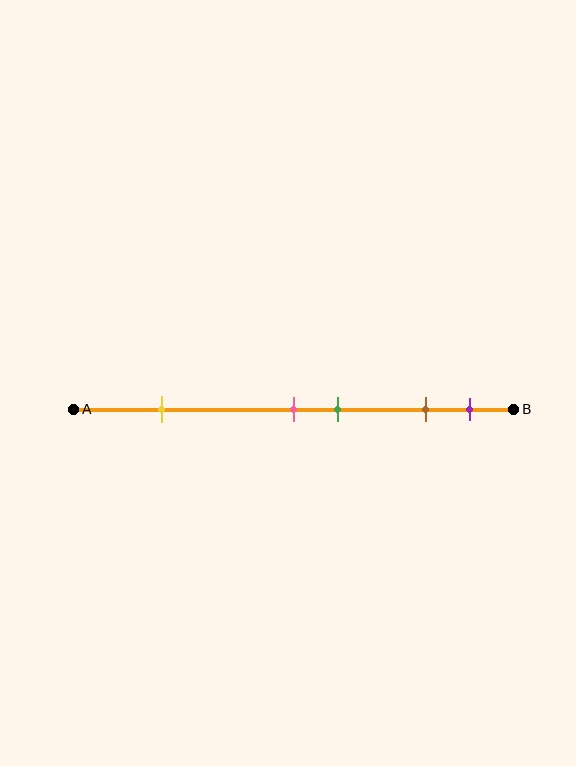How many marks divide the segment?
There are 5 marks dividing the segment.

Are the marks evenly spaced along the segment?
No, the marks are not evenly spaced.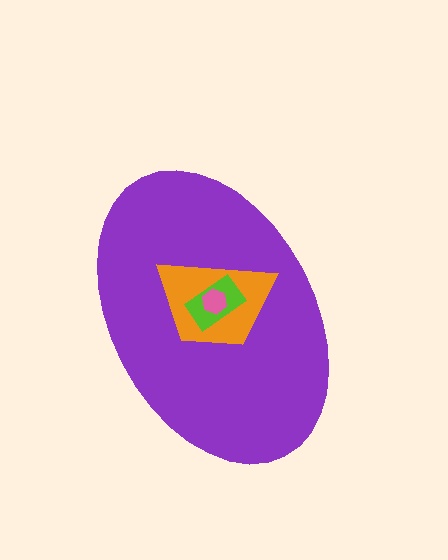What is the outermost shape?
The purple ellipse.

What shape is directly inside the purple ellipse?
The orange trapezoid.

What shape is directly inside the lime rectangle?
The pink hexagon.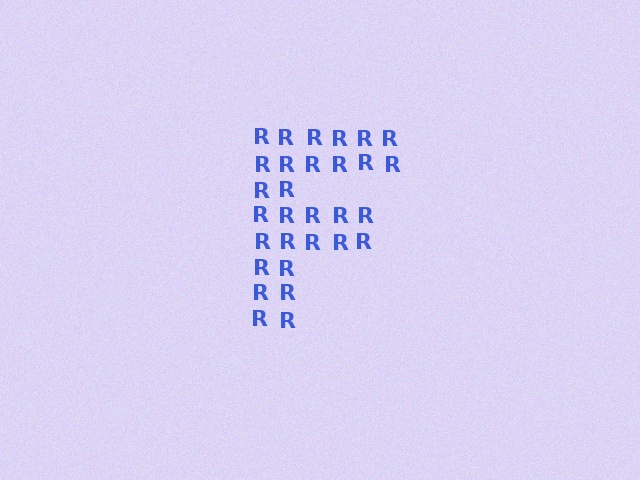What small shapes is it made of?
It is made of small letter R's.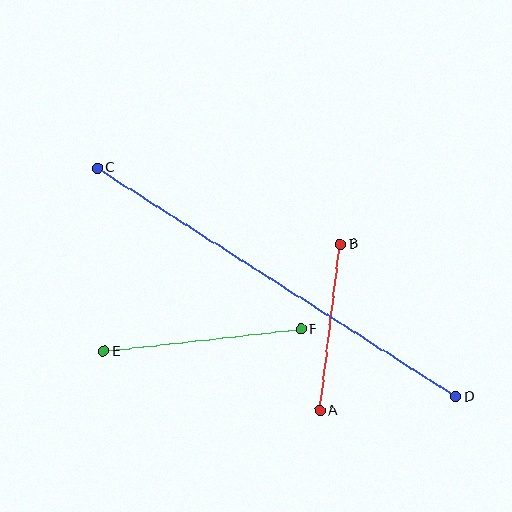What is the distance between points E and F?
The distance is approximately 198 pixels.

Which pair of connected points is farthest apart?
Points C and D are farthest apart.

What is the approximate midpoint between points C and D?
The midpoint is at approximately (276, 282) pixels.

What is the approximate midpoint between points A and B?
The midpoint is at approximately (330, 327) pixels.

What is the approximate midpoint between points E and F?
The midpoint is at approximately (202, 340) pixels.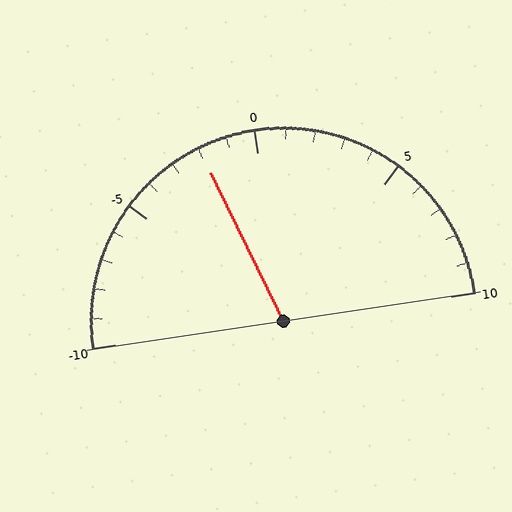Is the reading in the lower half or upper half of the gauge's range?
The reading is in the lower half of the range (-10 to 10).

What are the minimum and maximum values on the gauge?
The gauge ranges from -10 to 10.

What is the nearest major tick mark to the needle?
The nearest major tick mark is 0.